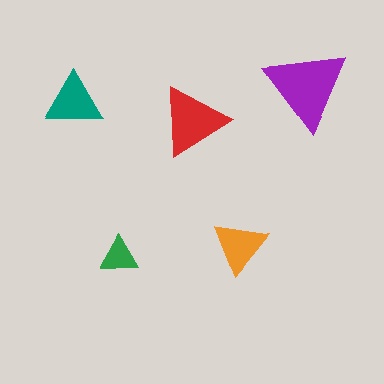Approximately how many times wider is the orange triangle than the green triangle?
About 1.5 times wider.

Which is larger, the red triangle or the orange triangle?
The red one.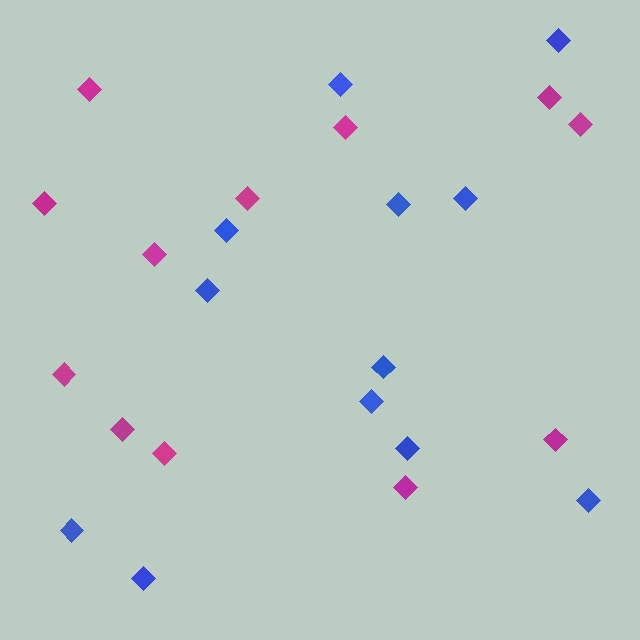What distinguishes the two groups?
There are 2 groups: one group of blue diamonds (12) and one group of magenta diamonds (12).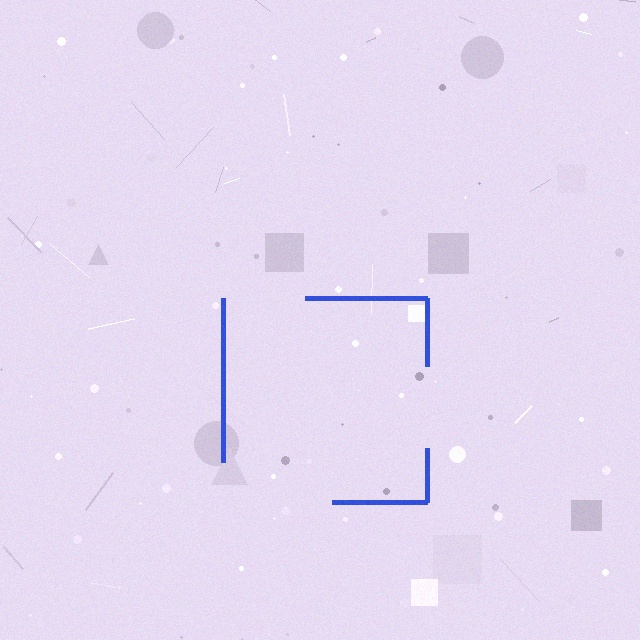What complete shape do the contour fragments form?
The contour fragments form a square.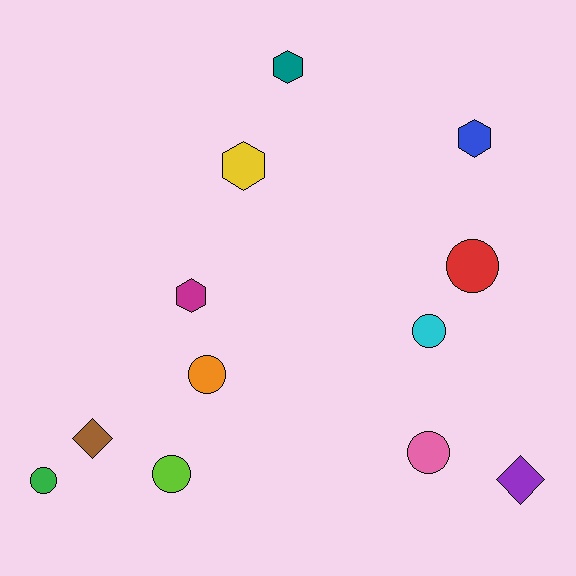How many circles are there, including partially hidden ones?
There are 6 circles.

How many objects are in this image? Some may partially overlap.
There are 12 objects.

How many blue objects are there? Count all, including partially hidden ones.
There is 1 blue object.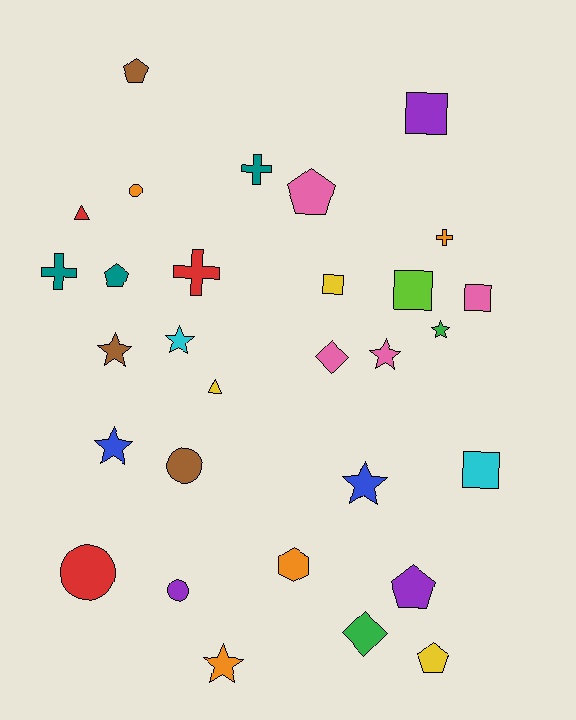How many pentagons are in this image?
There are 5 pentagons.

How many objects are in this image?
There are 30 objects.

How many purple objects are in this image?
There are 3 purple objects.